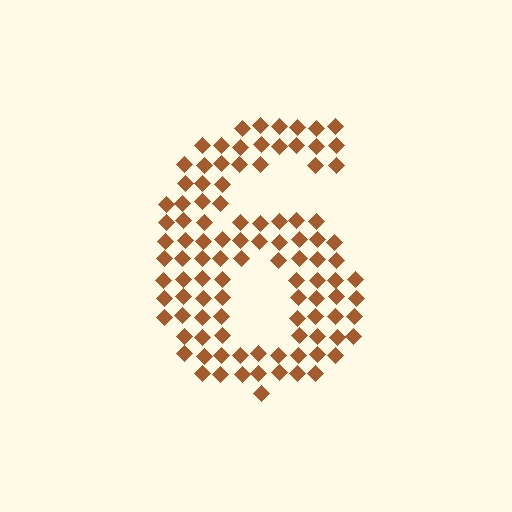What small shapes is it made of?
It is made of small diamonds.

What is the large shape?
The large shape is the digit 6.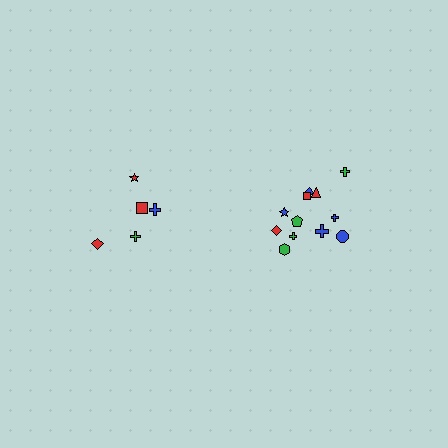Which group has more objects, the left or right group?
The right group.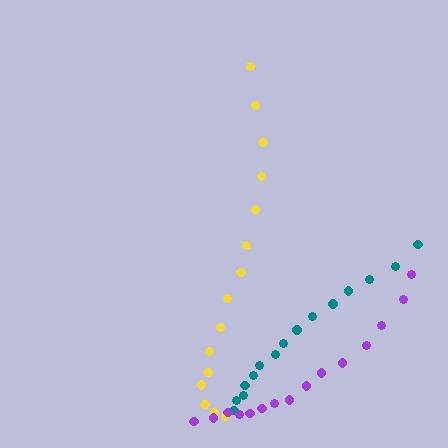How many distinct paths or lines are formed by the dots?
There are 3 distinct paths.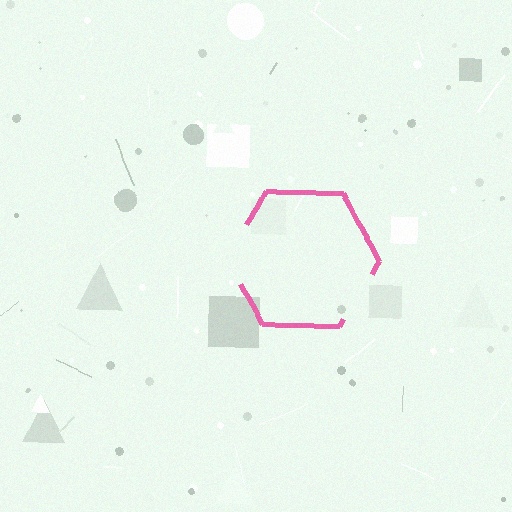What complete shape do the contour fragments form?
The contour fragments form a hexagon.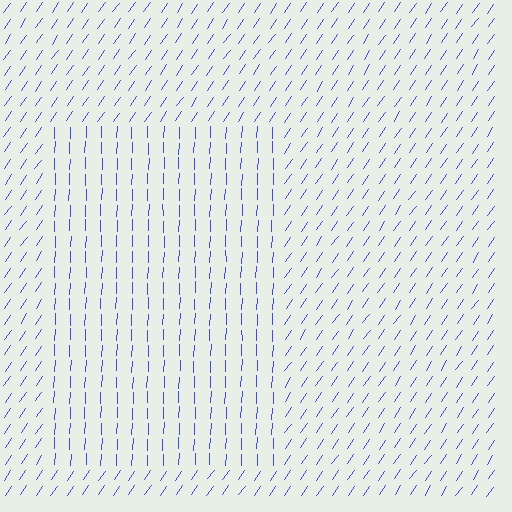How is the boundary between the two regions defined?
The boundary is defined purely by a change in line orientation (approximately 32 degrees difference). All lines are the same color and thickness.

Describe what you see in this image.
The image is filled with small blue line segments. A rectangle region in the image has lines oriented differently from the surrounding lines, creating a visible texture boundary.